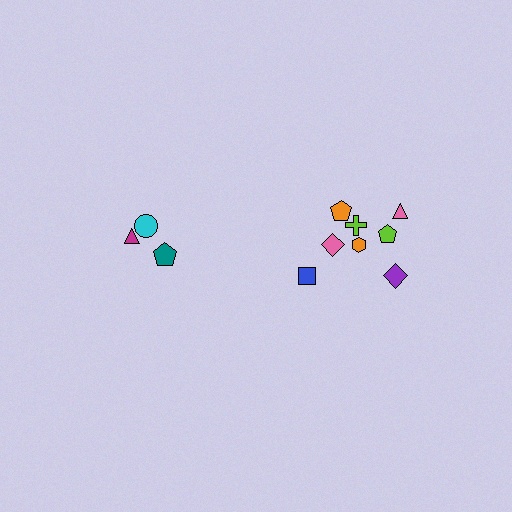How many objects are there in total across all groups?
There are 11 objects.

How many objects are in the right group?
There are 8 objects.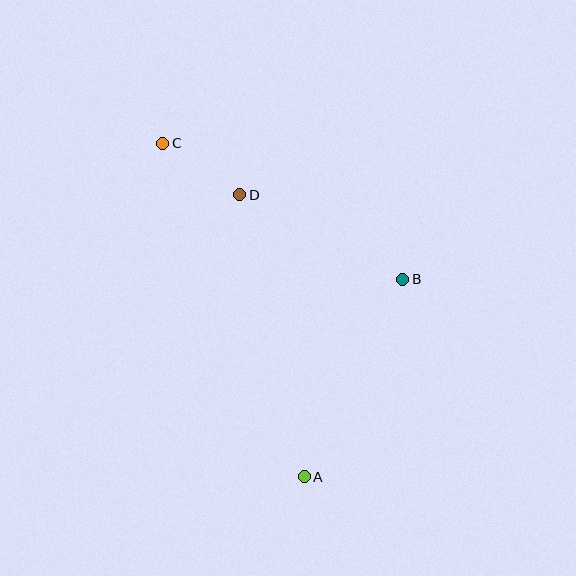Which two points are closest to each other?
Points C and D are closest to each other.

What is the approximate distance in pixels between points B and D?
The distance between B and D is approximately 184 pixels.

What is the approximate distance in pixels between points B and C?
The distance between B and C is approximately 276 pixels.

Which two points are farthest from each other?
Points A and C are farthest from each other.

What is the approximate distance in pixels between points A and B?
The distance between A and B is approximately 220 pixels.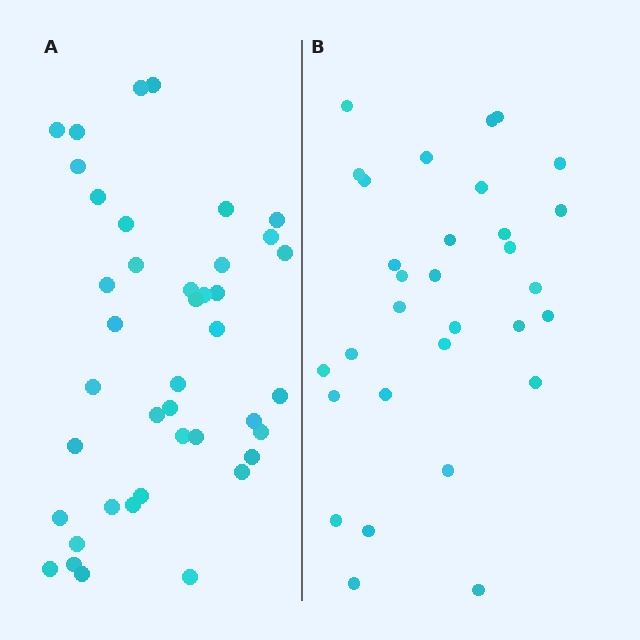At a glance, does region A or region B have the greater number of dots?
Region A (the left region) has more dots.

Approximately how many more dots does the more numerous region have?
Region A has roughly 10 or so more dots than region B.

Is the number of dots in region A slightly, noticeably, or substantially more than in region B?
Region A has noticeably more, but not dramatically so. The ratio is roughly 1.3 to 1.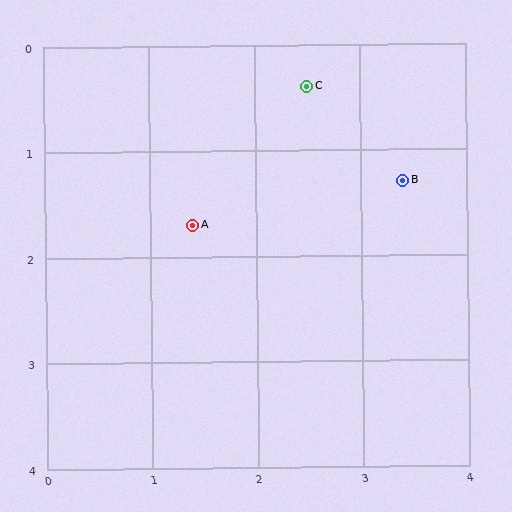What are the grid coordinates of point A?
Point A is at approximately (1.4, 1.7).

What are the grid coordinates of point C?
Point C is at approximately (2.5, 0.4).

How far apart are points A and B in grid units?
Points A and B are about 2.0 grid units apart.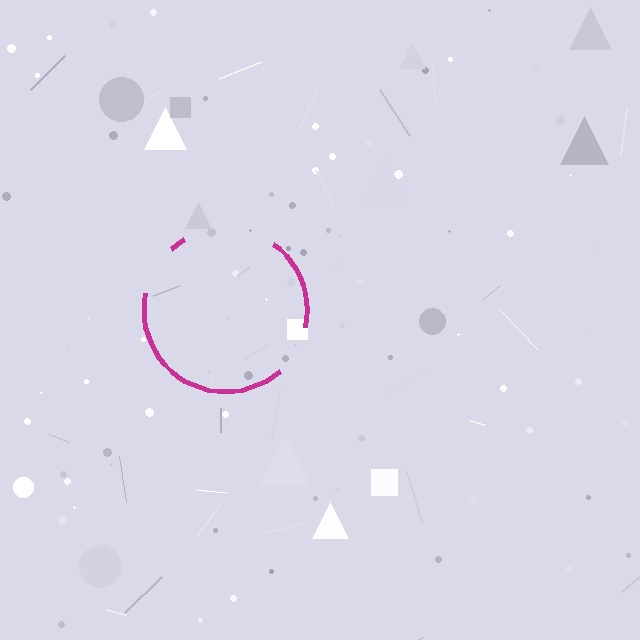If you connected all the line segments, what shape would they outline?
They would outline a circle.